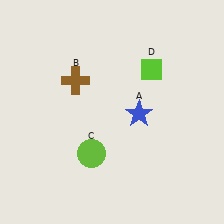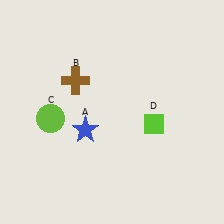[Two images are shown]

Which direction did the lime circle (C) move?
The lime circle (C) moved left.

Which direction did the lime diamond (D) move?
The lime diamond (D) moved down.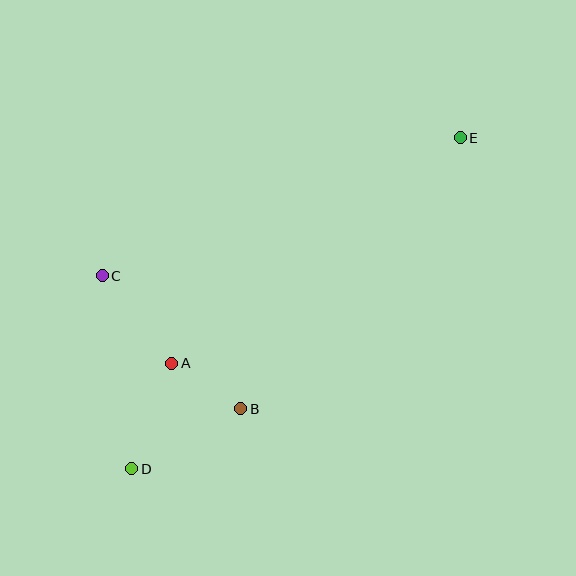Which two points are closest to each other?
Points A and B are closest to each other.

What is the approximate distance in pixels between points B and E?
The distance between B and E is approximately 349 pixels.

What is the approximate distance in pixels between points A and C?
The distance between A and C is approximately 112 pixels.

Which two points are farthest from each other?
Points D and E are farthest from each other.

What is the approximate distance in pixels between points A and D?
The distance between A and D is approximately 113 pixels.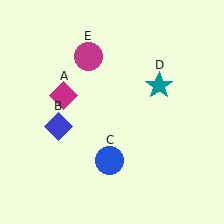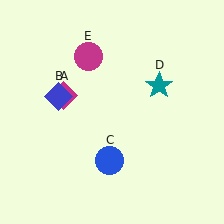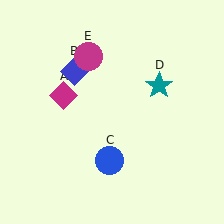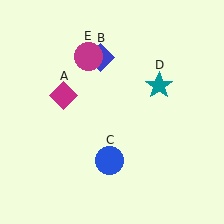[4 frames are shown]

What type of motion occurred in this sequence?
The blue diamond (object B) rotated clockwise around the center of the scene.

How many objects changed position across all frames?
1 object changed position: blue diamond (object B).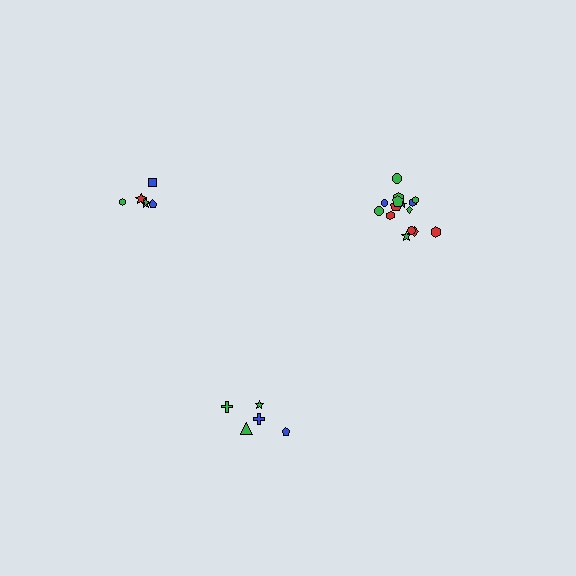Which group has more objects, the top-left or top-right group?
The top-right group.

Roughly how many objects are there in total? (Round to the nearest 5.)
Roughly 25 objects in total.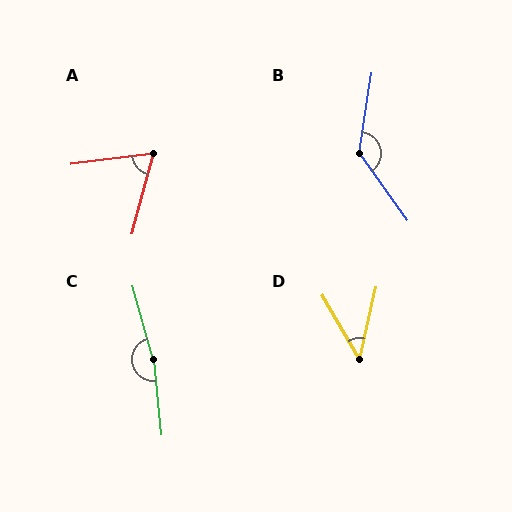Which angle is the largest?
C, at approximately 170 degrees.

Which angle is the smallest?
D, at approximately 43 degrees.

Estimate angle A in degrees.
Approximately 68 degrees.